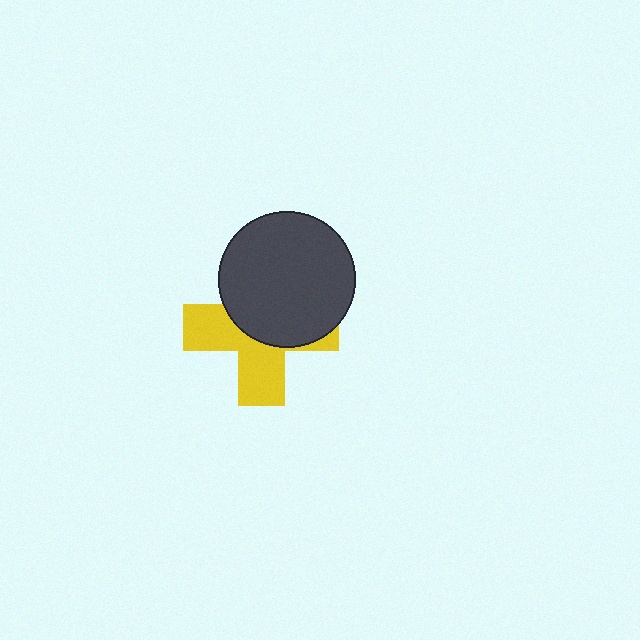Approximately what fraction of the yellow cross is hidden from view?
Roughly 52% of the yellow cross is hidden behind the dark gray circle.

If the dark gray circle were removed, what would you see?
You would see the complete yellow cross.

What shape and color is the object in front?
The object in front is a dark gray circle.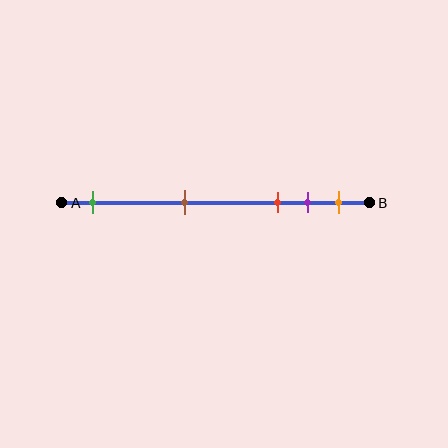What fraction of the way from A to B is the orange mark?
The orange mark is approximately 90% (0.9) of the way from A to B.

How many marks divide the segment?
There are 5 marks dividing the segment.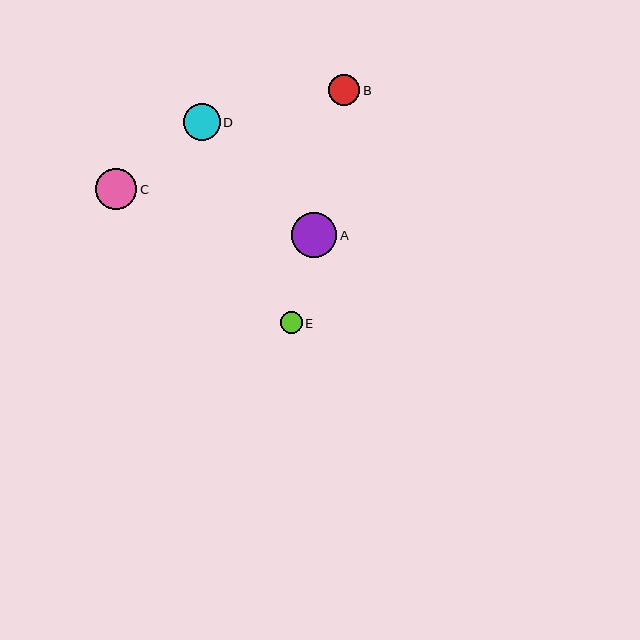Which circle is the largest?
Circle A is the largest with a size of approximately 45 pixels.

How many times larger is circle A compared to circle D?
Circle A is approximately 1.2 times the size of circle D.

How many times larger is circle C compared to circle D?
Circle C is approximately 1.1 times the size of circle D.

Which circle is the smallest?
Circle E is the smallest with a size of approximately 22 pixels.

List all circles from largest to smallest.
From largest to smallest: A, C, D, B, E.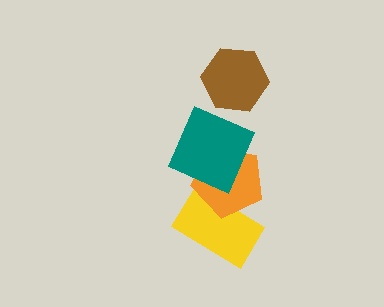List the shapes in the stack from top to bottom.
From top to bottom: the brown hexagon, the teal square, the orange pentagon, the yellow rectangle.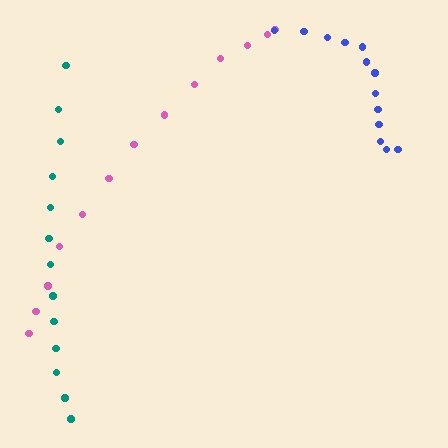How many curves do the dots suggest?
There are 3 distinct paths.